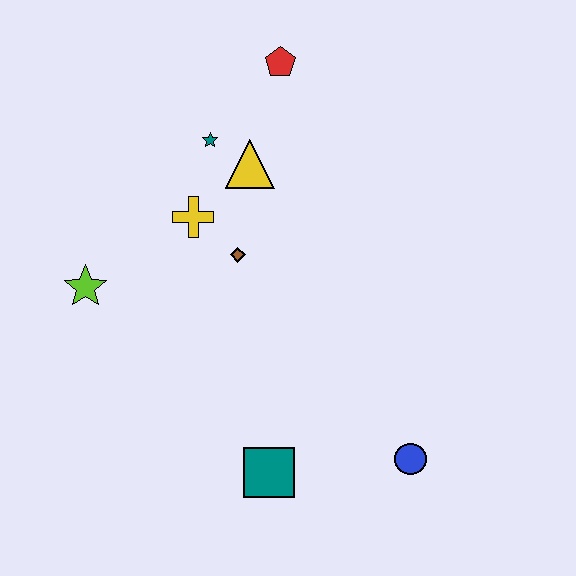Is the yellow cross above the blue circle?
Yes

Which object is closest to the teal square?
The blue circle is closest to the teal square.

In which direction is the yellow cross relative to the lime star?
The yellow cross is to the right of the lime star.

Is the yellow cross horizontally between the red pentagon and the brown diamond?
No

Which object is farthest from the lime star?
The blue circle is farthest from the lime star.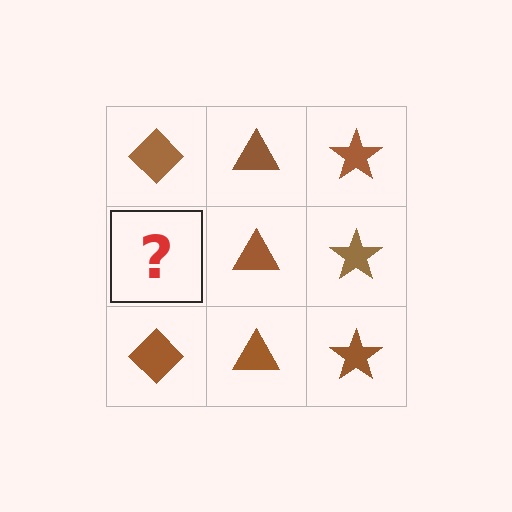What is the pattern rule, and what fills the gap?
The rule is that each column has a consistent shape. The gap should be filled with a brown diamond.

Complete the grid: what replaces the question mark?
The question mark should be replaced with a brown diamond.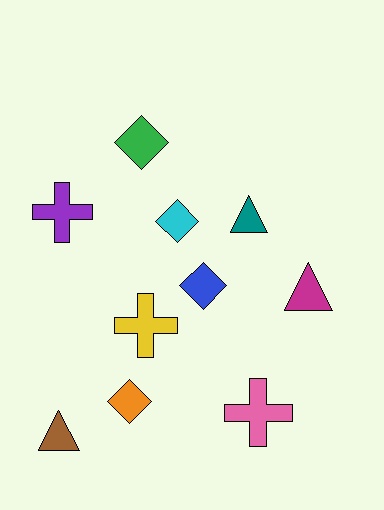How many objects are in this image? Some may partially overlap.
There are 10 objects.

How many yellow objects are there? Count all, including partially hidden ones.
There is 1 yellow object.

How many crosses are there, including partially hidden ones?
There are 3 crosses.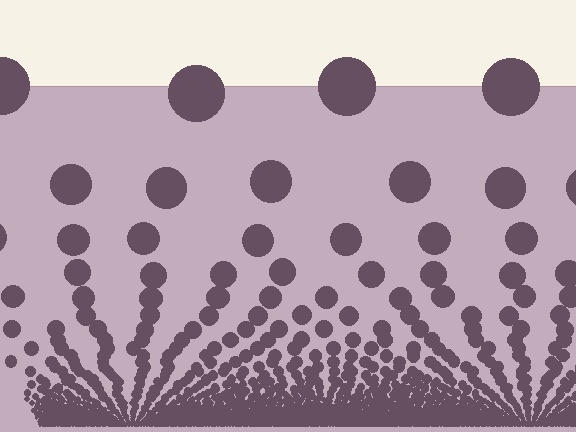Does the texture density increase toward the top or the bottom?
Density increases toward the bottom.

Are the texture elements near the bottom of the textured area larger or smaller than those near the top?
Smaller. The gradient is inverted — elements near the bottom are smaller and denser.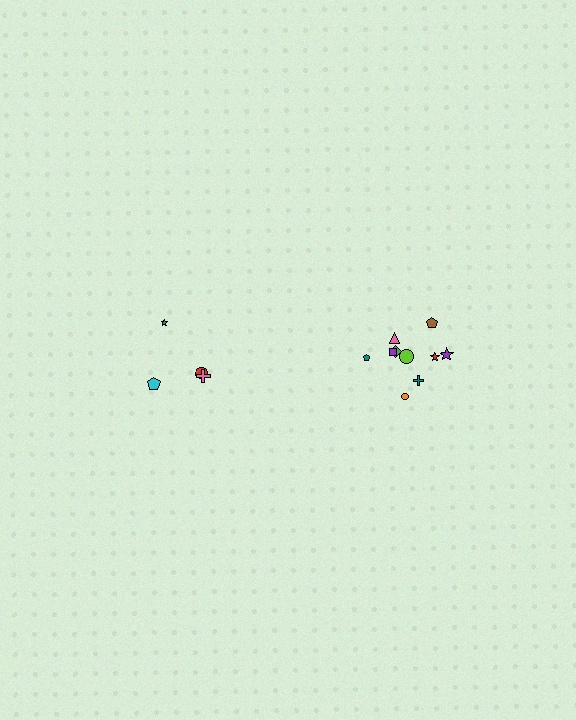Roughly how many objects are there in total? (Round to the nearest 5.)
Roughly 15 objects in total.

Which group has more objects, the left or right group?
The right group.